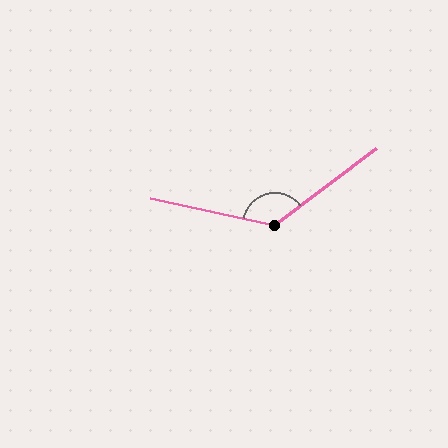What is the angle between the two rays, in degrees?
Approximately 131 degrees.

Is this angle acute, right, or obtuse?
It is obtuse.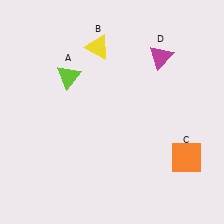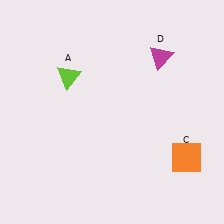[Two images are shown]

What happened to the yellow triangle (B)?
The yellow triangle (B) was removed in Image 2. It was in the top-left area of Image 1.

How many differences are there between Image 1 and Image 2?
There is 1 difference between the two images.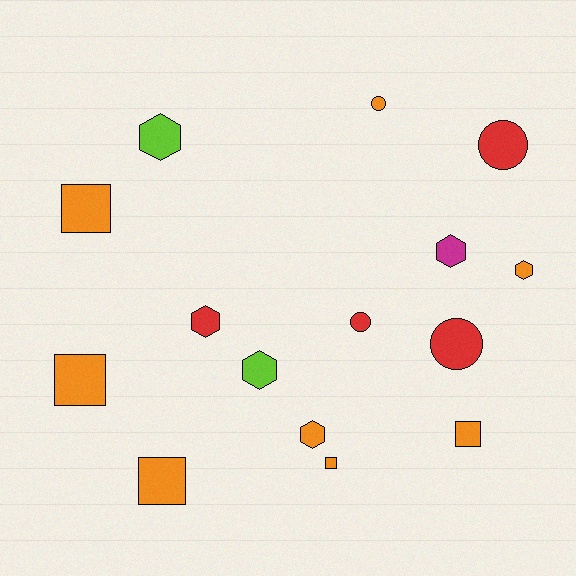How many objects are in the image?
There are 15 objects.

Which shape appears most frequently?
Hexagon, with 6 objects.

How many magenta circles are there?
There are no magenta circles.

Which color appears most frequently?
Orange, with 8 objects.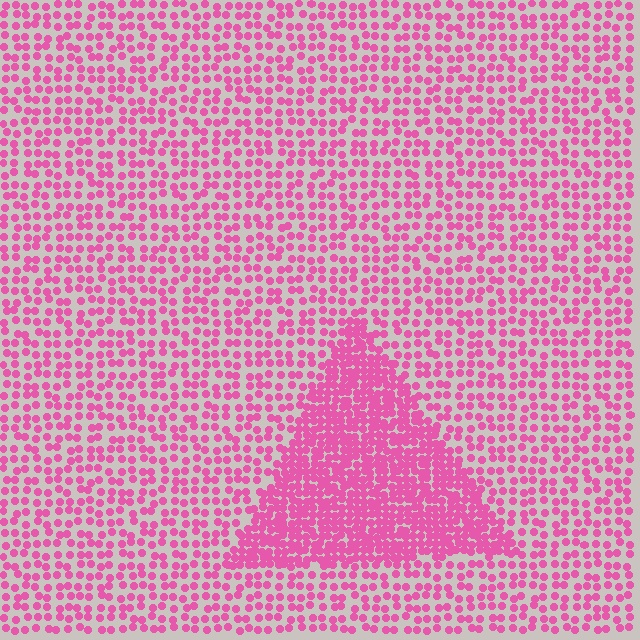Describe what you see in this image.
The image contains small pink elements arranged at two different densities. A triangle-shaped region is visible where the elements are more densely packed than the surrounding area.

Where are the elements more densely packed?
The elements are more densely packed inside the triangle boundary.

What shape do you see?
I see a triangle.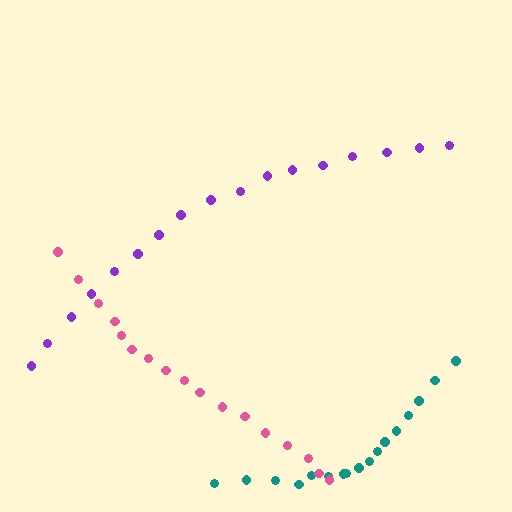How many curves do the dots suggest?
There are 3 distinct paths.